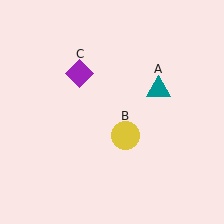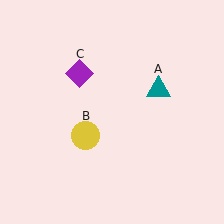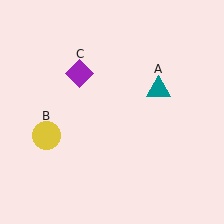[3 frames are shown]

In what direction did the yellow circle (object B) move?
The yellow circle (object B) moved left.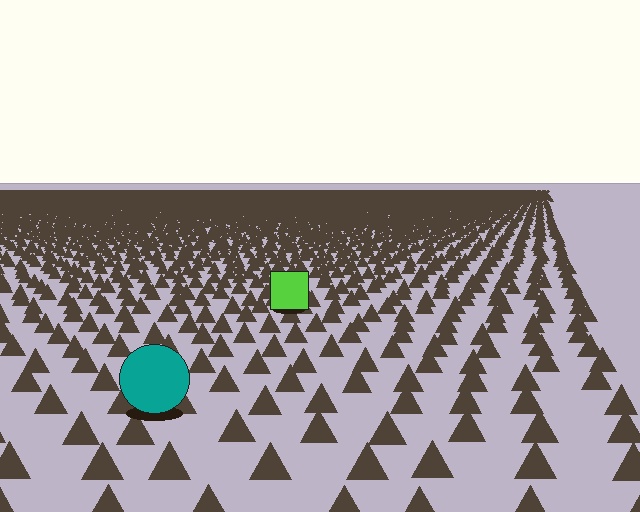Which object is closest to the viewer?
The teal circle is closest. The texture marks near it are larger and more spread out.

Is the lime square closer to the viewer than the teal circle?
No. The teal circle is closer — you can tell from the texture gradient: the ground texture is coarser near it.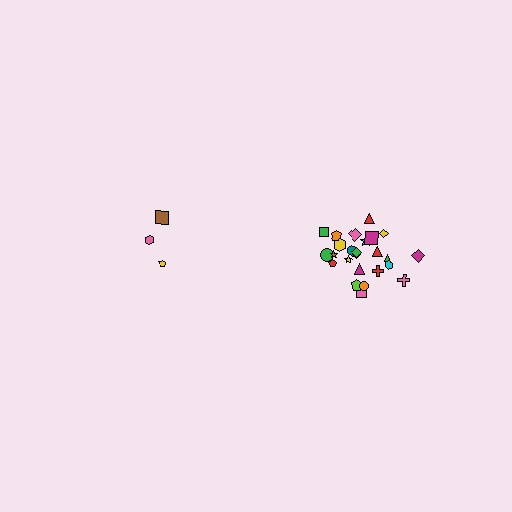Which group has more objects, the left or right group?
The right group.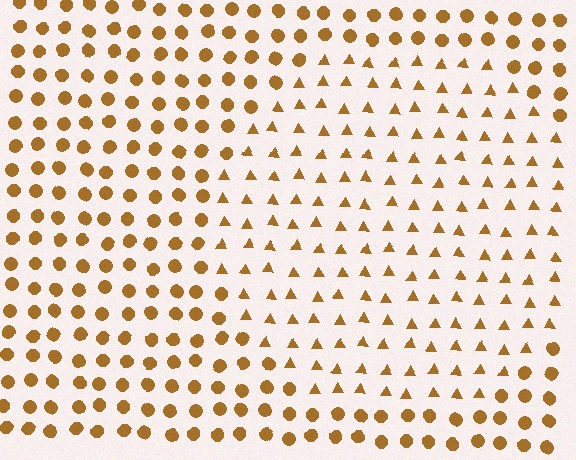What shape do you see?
I see a circle.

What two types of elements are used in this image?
The image uses triangles inside the circle region and circles outside it.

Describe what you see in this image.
The image is filled with small brown elements arranged in a uniform grid. A circle-shaped region contains triangles, while the surrounding area contains circles. The boundary is defined purely by the change in element shape.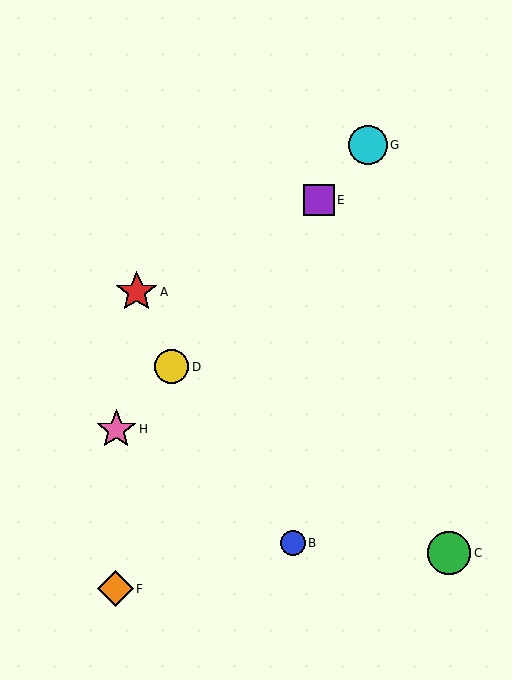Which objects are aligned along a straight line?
Objects D, E, G, H are aligned along a straight line.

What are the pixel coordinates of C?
Object C is at (449, 553).